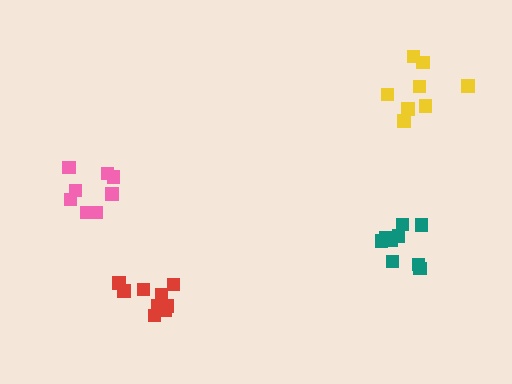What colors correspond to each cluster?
The clusters are colored: pink, red, yellow, teal.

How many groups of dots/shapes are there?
There are 4 groups.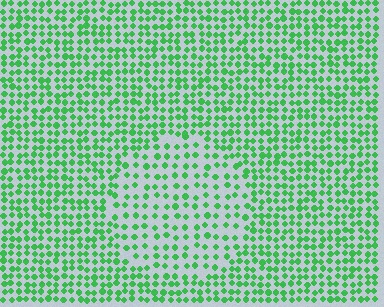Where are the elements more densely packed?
The elements are more densely packed outside the circle boundary.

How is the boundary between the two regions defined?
The boundary is defined by a change in element density (approximately 1.8x ratio). All elements are the same color, size, and shape.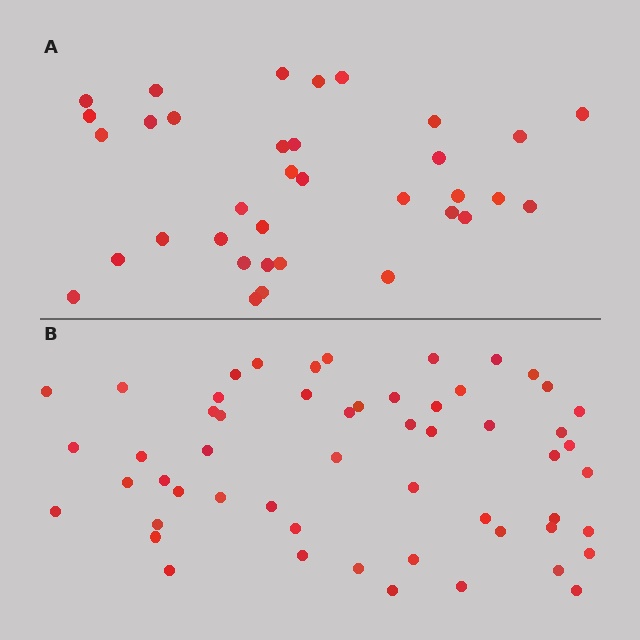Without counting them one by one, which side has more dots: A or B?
Region B (the bottom region) has more dots.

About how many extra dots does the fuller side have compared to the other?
Region B has approximately 20 more dots than region A.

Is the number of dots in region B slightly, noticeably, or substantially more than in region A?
Region B has substantially more. The ratio is roughly 1.6 to 1.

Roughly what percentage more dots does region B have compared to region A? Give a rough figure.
About 55% more.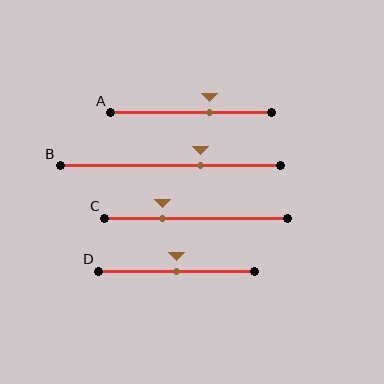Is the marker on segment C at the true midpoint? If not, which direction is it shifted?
No, the marker on segment C is shifted to the left by about 18% of the segment length.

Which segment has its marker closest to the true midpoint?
Segment D has its marker closest to the true midpoint.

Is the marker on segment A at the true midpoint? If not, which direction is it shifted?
No, the marker on segment A is shifted to the right by about 12% of the segment length.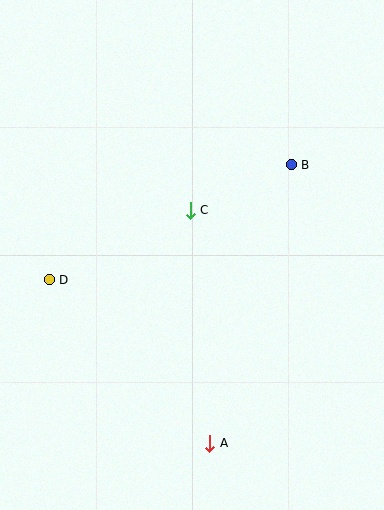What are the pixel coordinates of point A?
Point A is at (210, 443).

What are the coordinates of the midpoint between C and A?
The midpoint between C and A is at (200, 327).